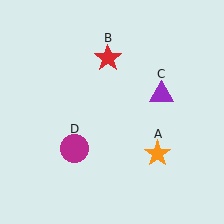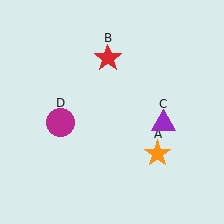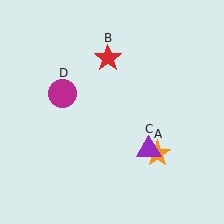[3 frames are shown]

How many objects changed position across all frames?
2 objects changed position: purple triangle (object C), magenta circle (object D).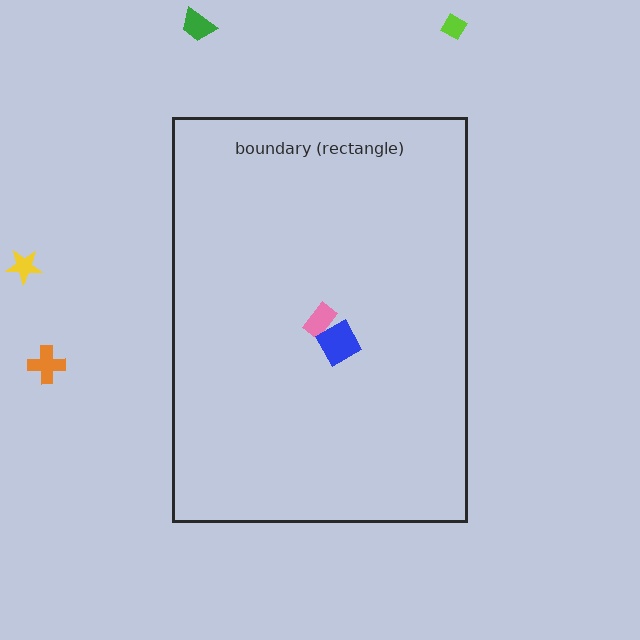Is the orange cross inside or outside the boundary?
Outside.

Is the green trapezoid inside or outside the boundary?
Outside.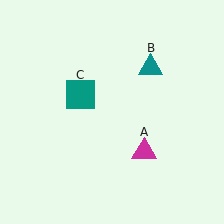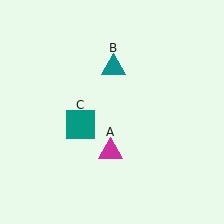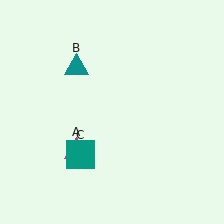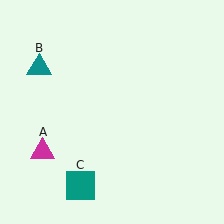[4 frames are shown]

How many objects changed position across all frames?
3 objects changed position: magenta triangle (object A), teal triangle (object B), teal square (object C).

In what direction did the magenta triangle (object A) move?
The magenta triangle (object A) moved left.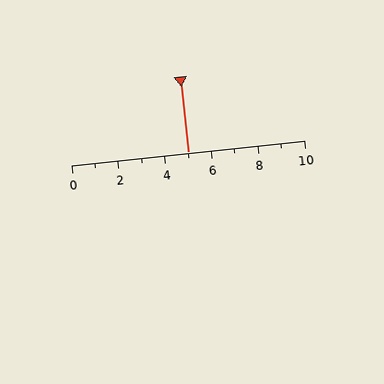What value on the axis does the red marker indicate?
The marker indicates approximately 5.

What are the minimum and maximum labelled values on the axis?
The axis runs from 0 to 10.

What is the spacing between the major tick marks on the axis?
The major ticks are spaced 2 apart.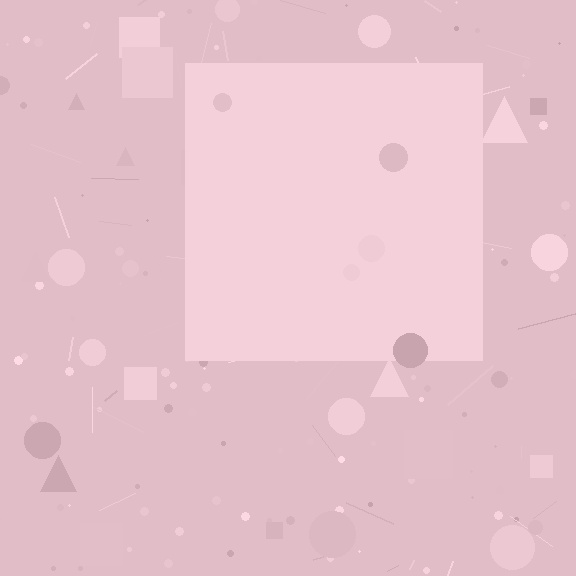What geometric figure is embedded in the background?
A square is embedded in the background.